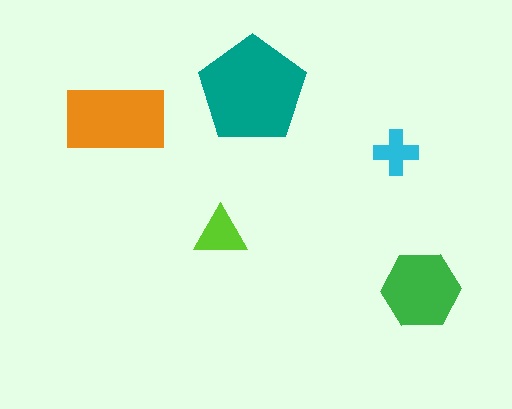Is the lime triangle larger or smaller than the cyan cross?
Larger.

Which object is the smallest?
The cyan cross.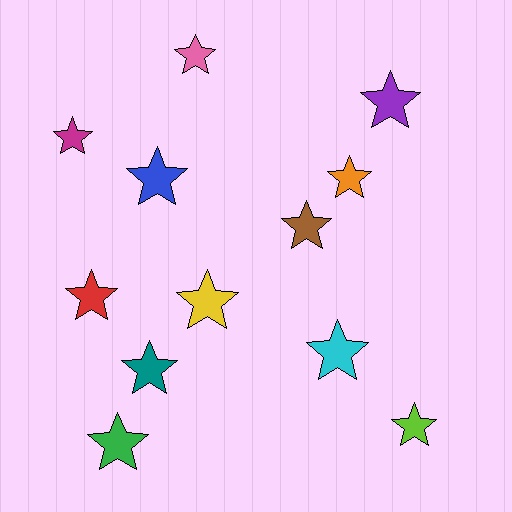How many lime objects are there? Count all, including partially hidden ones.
There is 1 lime object.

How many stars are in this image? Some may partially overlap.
There are 12 stars.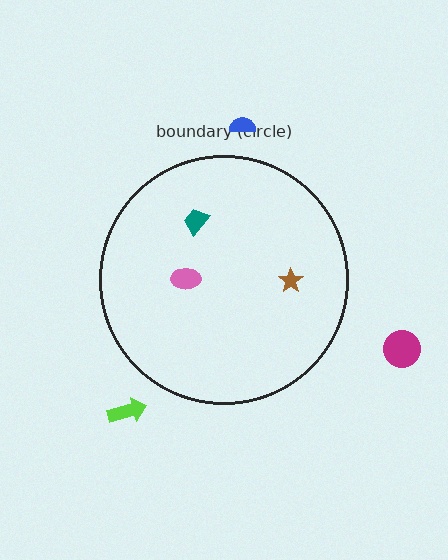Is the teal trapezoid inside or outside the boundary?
Inside.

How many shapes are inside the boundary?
3 inside, 3 outside.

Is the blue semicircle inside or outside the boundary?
Outside.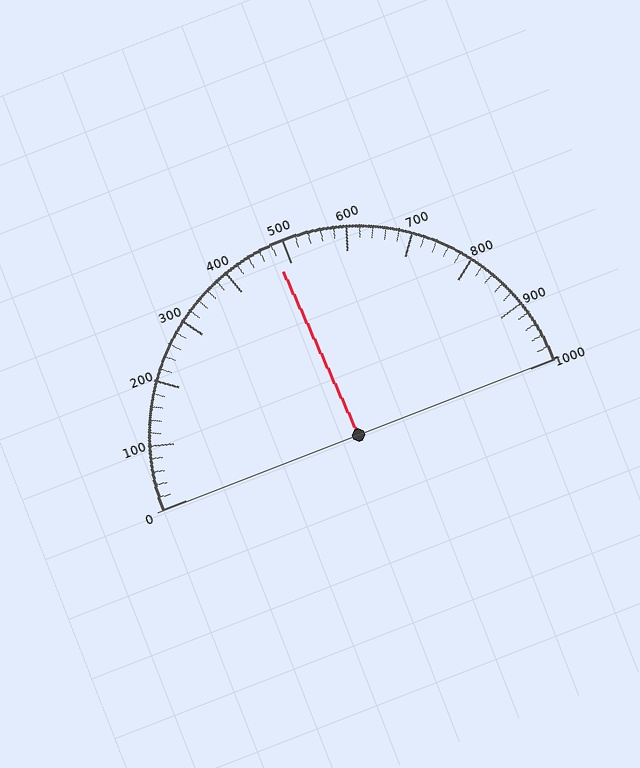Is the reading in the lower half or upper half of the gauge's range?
The reading is in the lower half of the range (0 to 1000).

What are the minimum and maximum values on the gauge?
The gauge ranges from 0 to 1000.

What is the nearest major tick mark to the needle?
The nearest major tick mark is 500.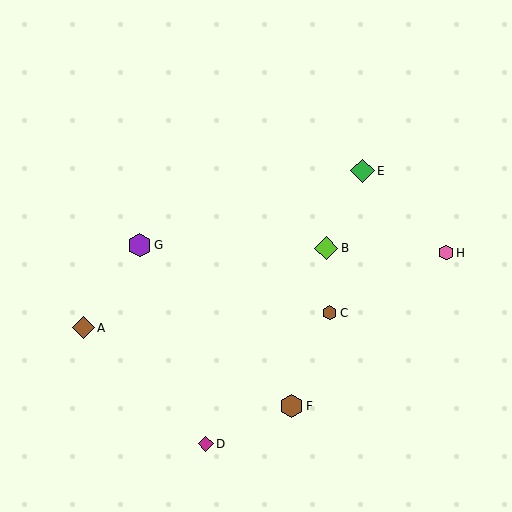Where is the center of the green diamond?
The center of the green diamond is at (362, 171).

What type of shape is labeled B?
Shape B is a lime diamond.